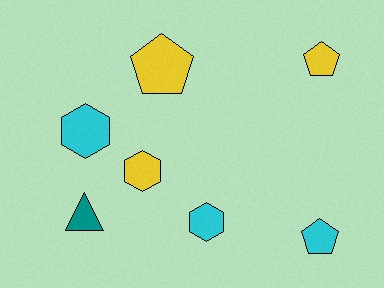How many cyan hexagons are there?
There are 2 cyan hexagons.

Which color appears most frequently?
Cyan, with 3 objects.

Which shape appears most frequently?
Pentagon, with 3 objects.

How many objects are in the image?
There are 7 objects.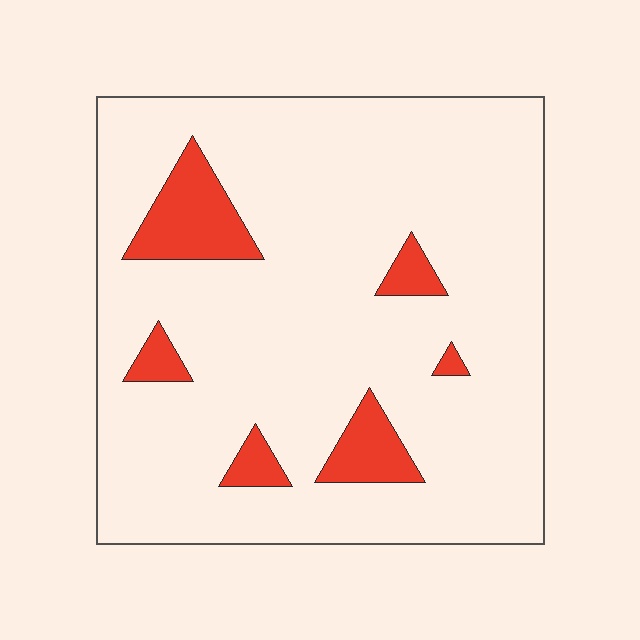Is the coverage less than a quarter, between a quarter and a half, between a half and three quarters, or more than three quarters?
Less than a quarter.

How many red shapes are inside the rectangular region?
6.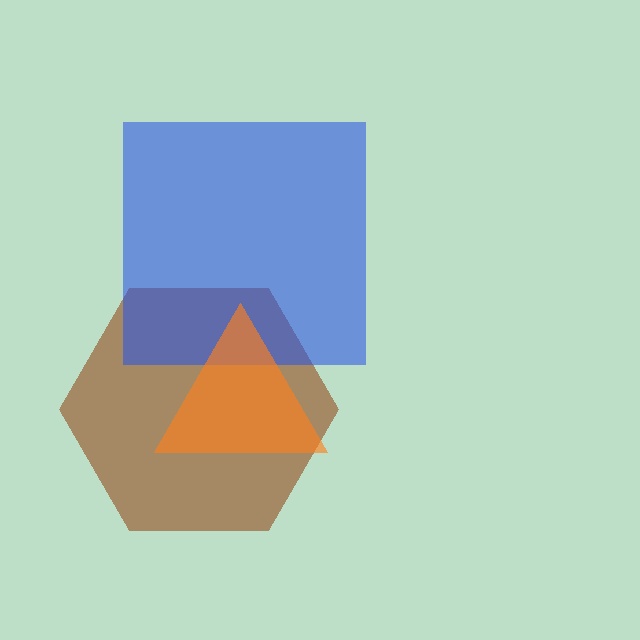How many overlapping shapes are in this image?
There are 3 overlapping shapes in the image.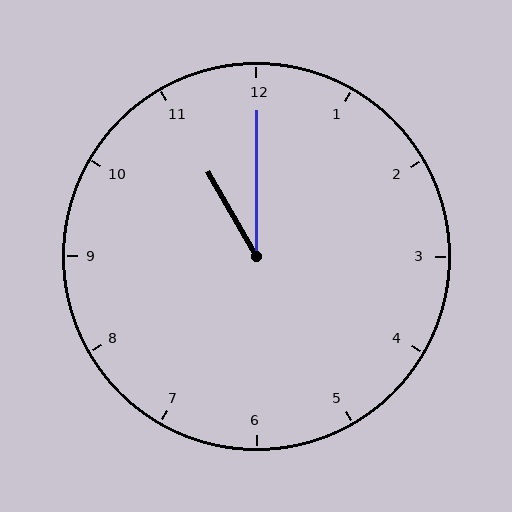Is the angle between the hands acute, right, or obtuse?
It is acute.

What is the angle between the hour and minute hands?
Approximately 30 degrees.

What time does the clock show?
11:00.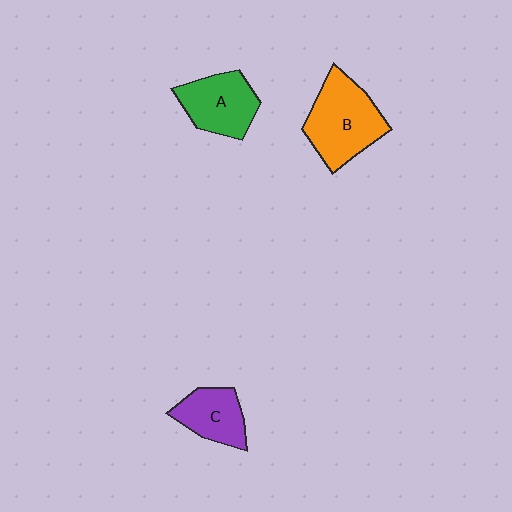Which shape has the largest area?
Shape B (orange).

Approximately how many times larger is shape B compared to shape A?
Approximately 1.3 times.